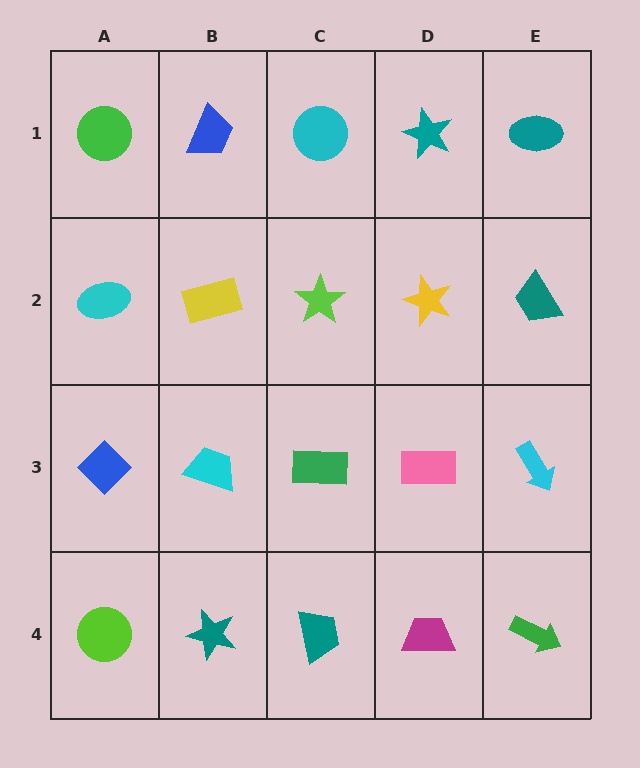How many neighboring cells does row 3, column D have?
4.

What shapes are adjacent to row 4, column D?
A pink rectangle (row 3, column D), a teal trapezoid (row 4, column C), a green arrow (row 4, column E).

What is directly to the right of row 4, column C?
A magenta trapezoid.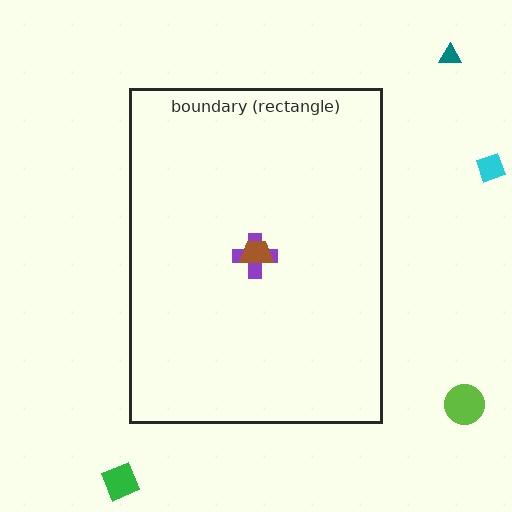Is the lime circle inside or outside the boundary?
Outside.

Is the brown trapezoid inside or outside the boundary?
Inside.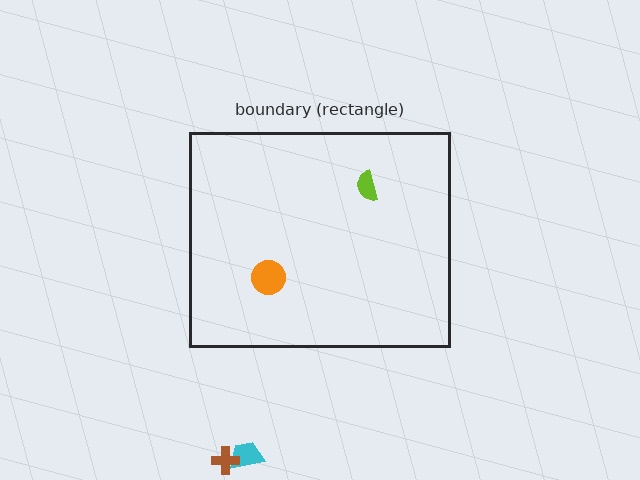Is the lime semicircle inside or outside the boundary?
Inside.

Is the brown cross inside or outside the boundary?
Outside.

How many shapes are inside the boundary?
2 inside, 2 outside.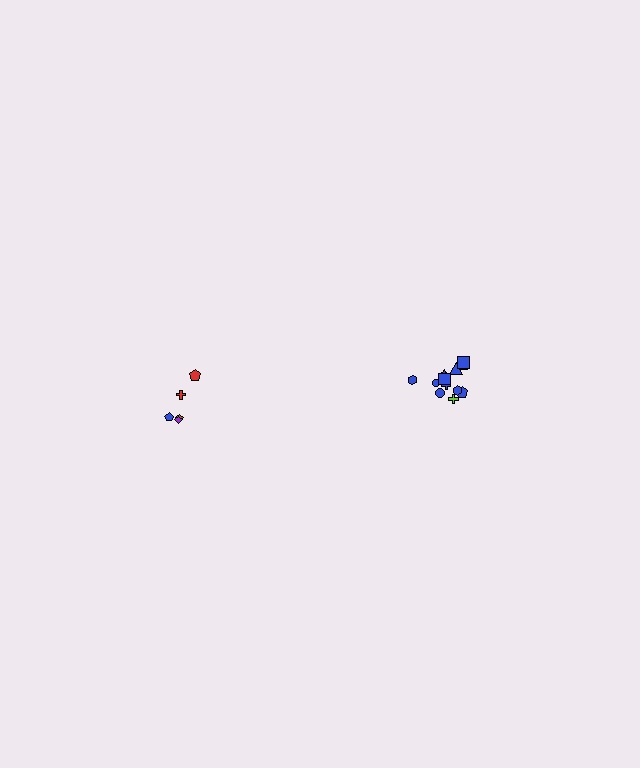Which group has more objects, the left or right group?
The right group.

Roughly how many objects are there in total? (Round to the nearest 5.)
Roughly 15 objects in total.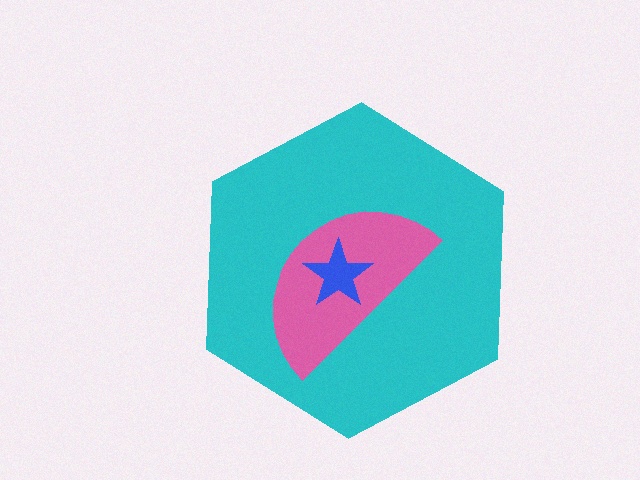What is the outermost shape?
The cyan hexagon.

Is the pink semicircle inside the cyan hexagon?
Yes.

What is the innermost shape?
The blue star.